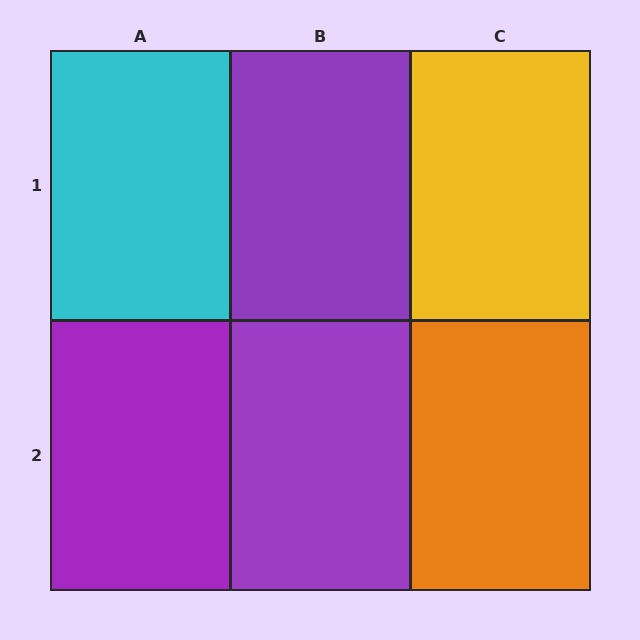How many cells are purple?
3 cells are purple.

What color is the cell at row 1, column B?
Purple.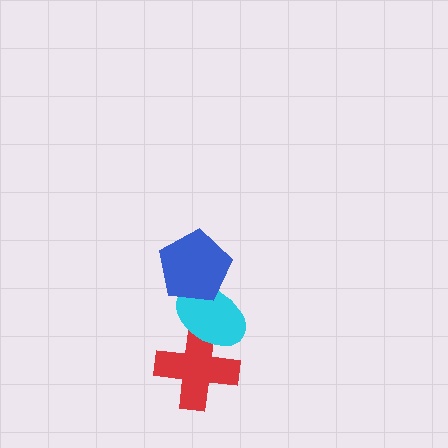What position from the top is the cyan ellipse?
The cyan ellipse is 2nd from the top.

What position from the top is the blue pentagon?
The blue pentagon is 1st from the top.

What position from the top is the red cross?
The red cross is 3rd from the top.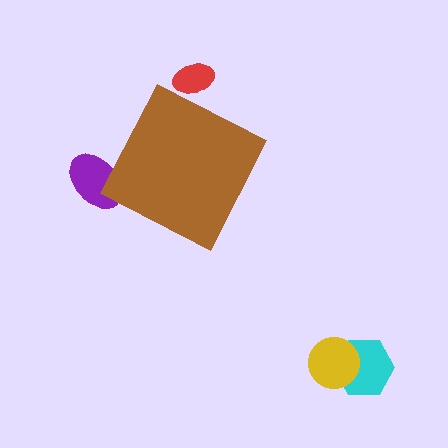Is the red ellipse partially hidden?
Yes, the red ellipse is partially hidden behind the brown diamond.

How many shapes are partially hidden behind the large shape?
2 shapes are partially hidden.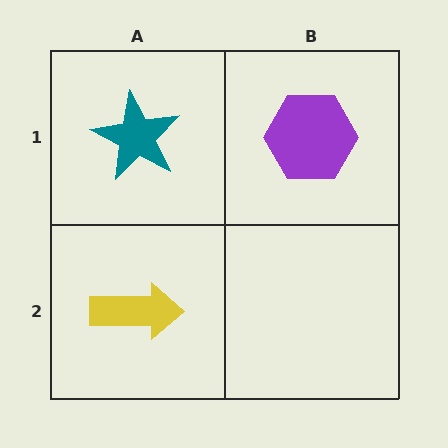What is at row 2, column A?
A yellow arrow.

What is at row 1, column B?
A purple hexagon.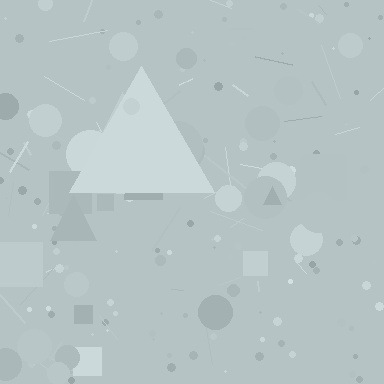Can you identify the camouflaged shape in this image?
The camouflaged shape is a triangle.